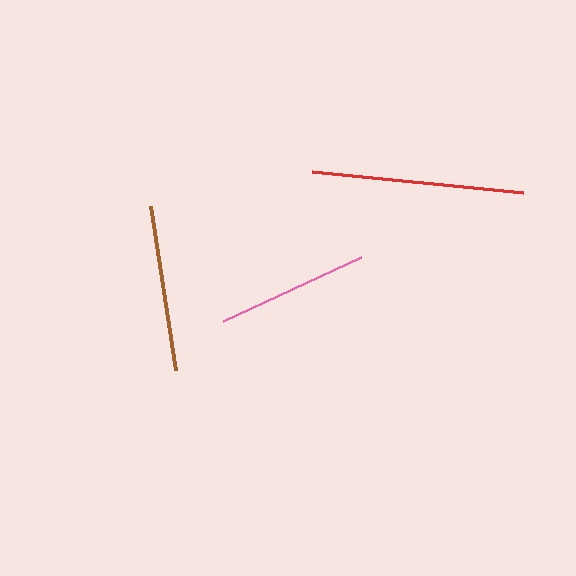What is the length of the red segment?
The red segment is approximately 212 pixels long.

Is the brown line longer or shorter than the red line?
The red line is longer than the brown line.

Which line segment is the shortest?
The pink line is the shortest at approximately 152 pixels.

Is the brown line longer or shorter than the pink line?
The brown line is longer than the pink line.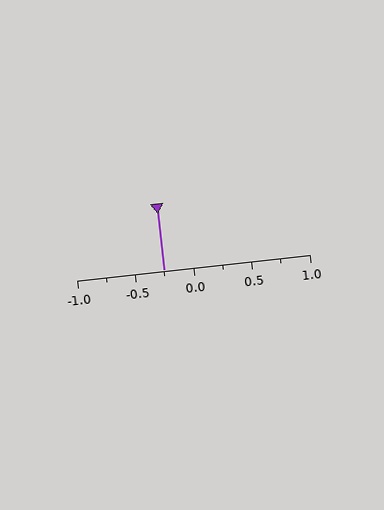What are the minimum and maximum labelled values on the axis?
The axis runs from -1.0 to 1.0.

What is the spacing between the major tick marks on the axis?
The major ticks are spaced 0.5 apart.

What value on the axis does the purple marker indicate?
The marker indicates approximately -0.25.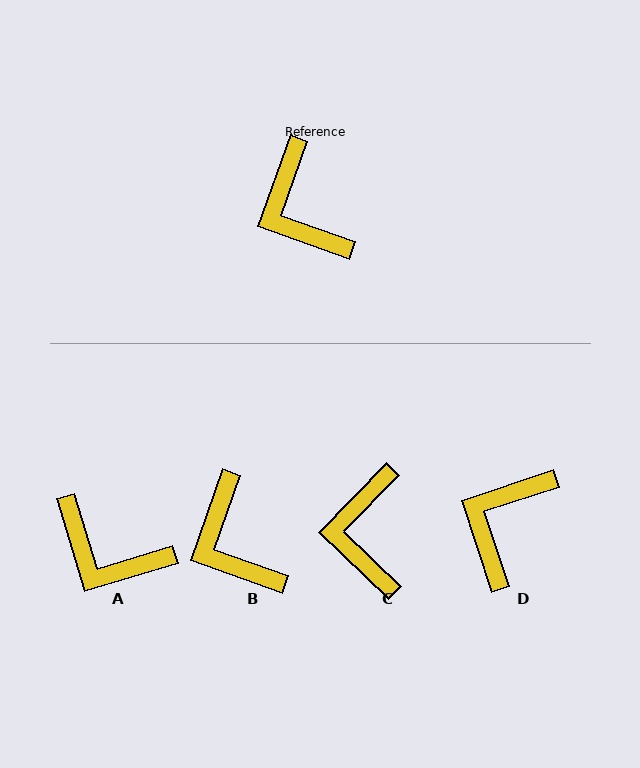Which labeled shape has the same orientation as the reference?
B.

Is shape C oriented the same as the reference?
No, it is off by about 24 degrees.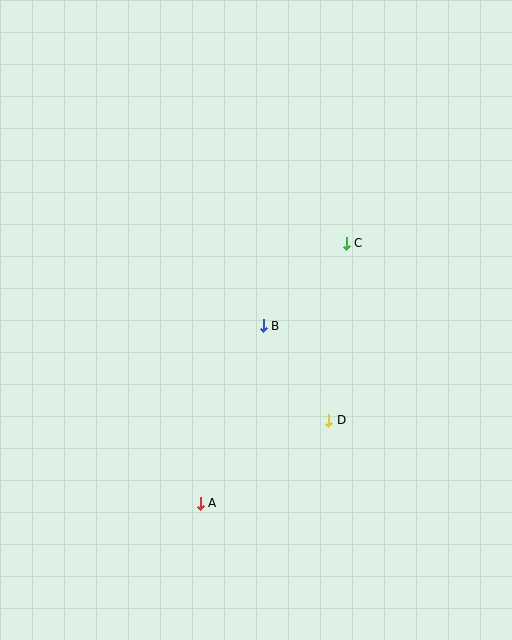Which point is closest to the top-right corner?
Point C is closest to the top-right corner.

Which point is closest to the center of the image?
Point B at (263, 326) is closest to the center.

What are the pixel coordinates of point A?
Point A is at (200, 503).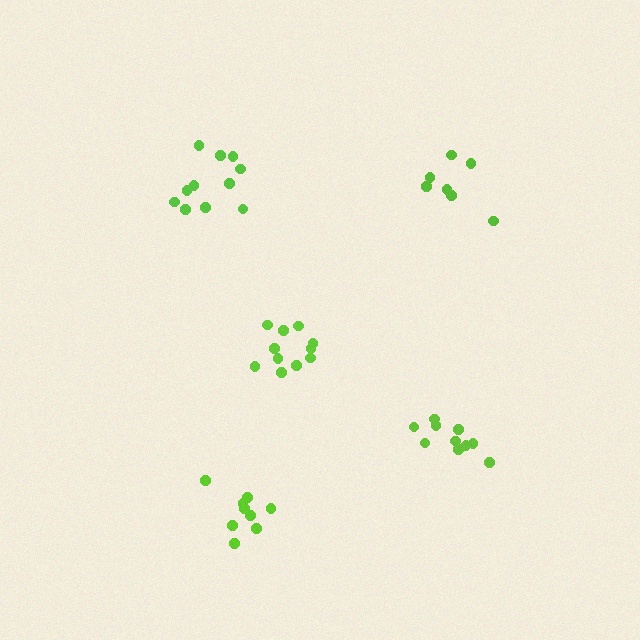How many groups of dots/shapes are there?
There are 5 groups.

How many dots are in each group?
Group 1: 9 dots, Group 2: 11 dots, Group 3: 11 dots, Group 4: 10 dots, Group 5: 7 dots (48 total).